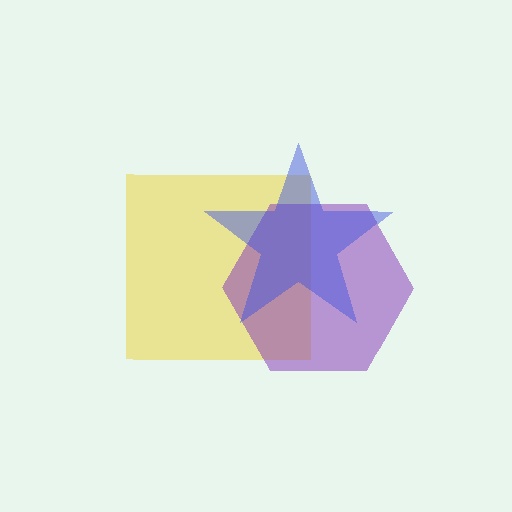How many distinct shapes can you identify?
There are 3 distinct shapes: a yellow square, a purple hexagon, a blue star.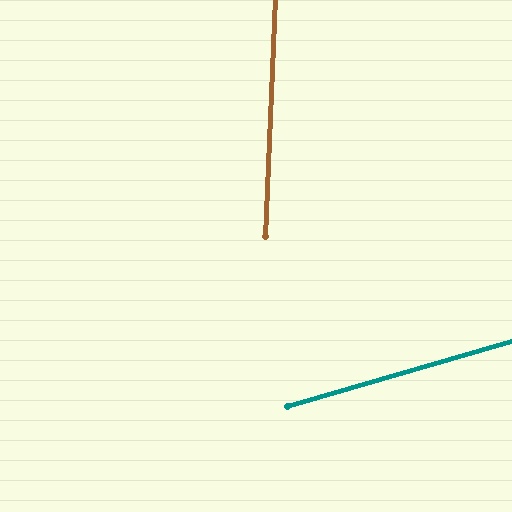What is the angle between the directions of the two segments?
Approximately 71 degrees.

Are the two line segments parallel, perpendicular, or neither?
Neither parallel nor perpendicular — they differ by about 71°.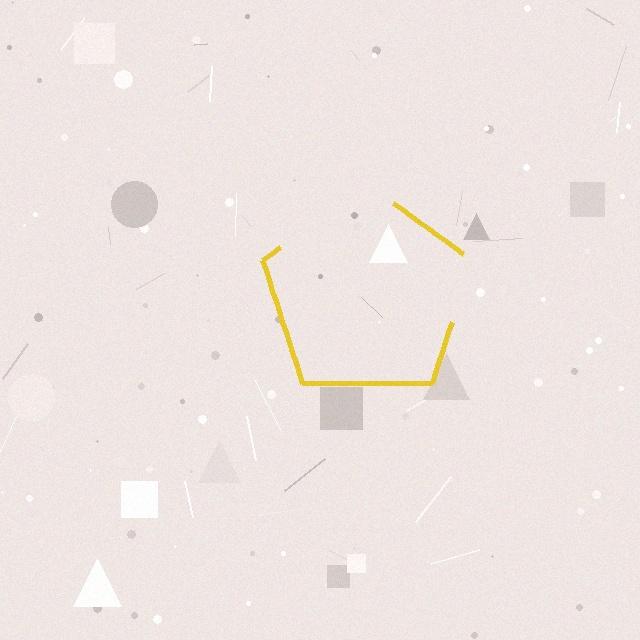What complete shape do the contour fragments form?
The contour fragments form a pentagon.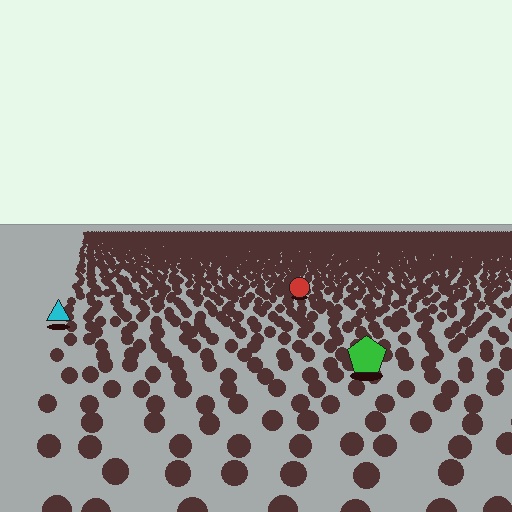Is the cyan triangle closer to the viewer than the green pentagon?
No. The green pentagon is closer — you can tell from the texture gradient: the ground texture is coarser near it.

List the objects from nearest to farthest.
From nearest to farthest: the green pentagon, the cyan triangle, the red circle.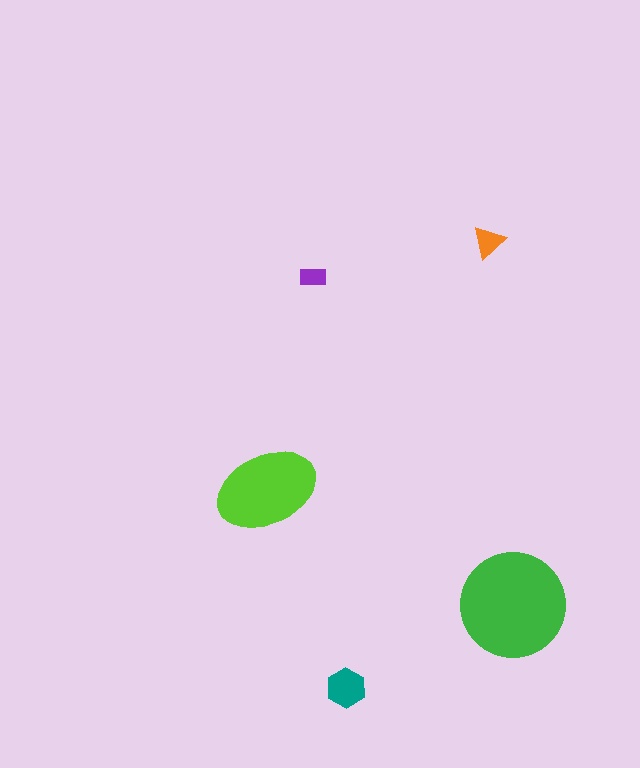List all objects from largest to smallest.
The green circle, the lime ellipse, the teal hexagon, the orange triangle, the purple rectangle.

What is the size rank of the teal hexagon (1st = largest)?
3rd.